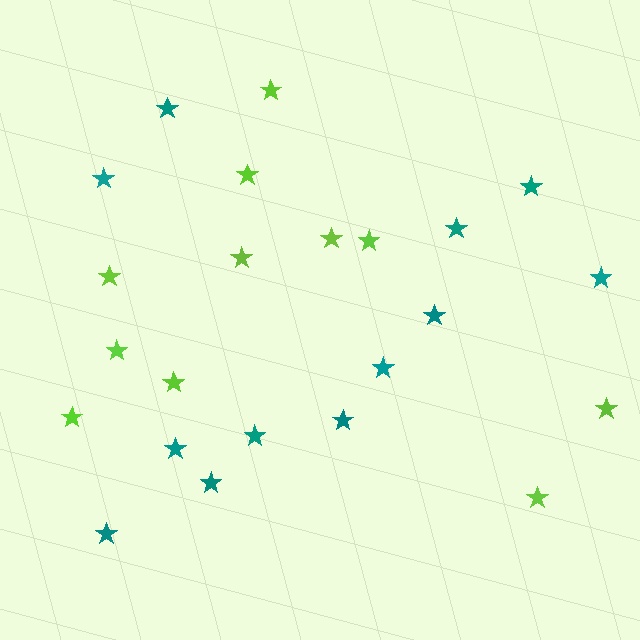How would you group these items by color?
There are 2 groups: one group of lime stars (11) and one group of teal stars (12).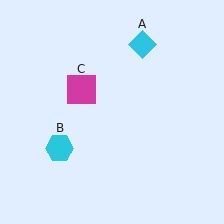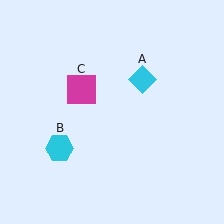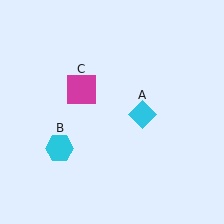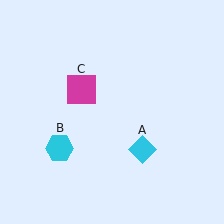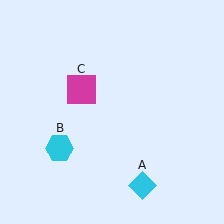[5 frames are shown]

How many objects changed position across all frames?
1 object changed position: cyan diamond (object A).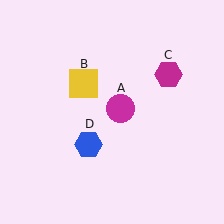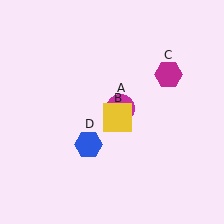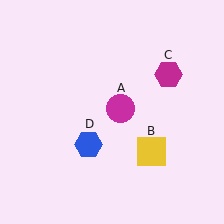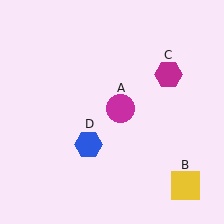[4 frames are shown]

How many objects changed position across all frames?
1 object changed position: yellow square (object B).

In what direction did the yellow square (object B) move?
The yellow square (object B) moved down and to the right.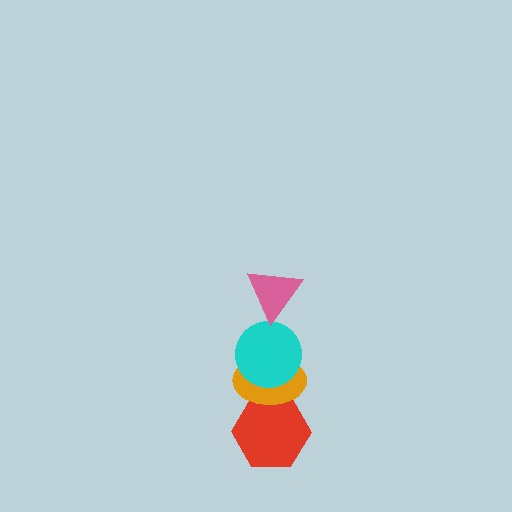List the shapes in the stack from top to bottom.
From top to bottom: the pink triangle, the cyan circle, the orange ellipse, the red hexagon.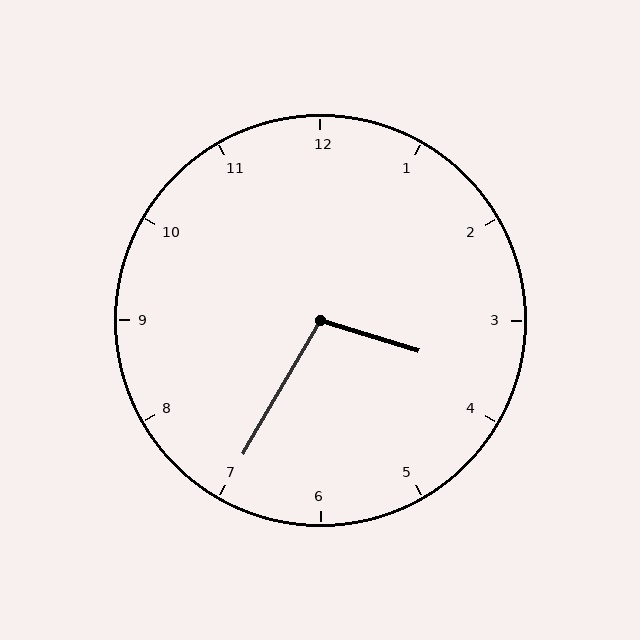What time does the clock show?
3:35.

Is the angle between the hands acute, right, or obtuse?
It is obtuse.